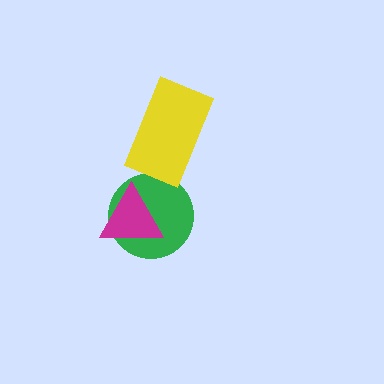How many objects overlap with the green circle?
1 object overlaps with the green circle.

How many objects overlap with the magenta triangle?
1 object overlaps with the magenta triangle.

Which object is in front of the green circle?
The magenta triangle is in front of the green circle.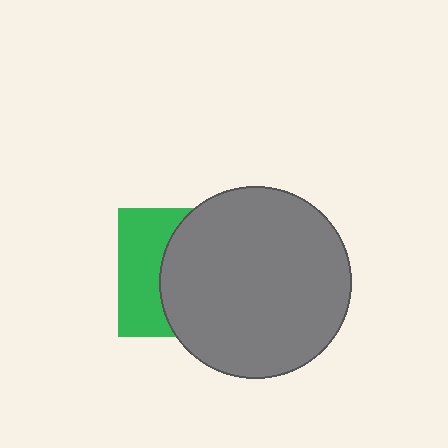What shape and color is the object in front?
The object in front is a gray circle.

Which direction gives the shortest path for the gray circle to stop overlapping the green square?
Moving right gives the shortest separation.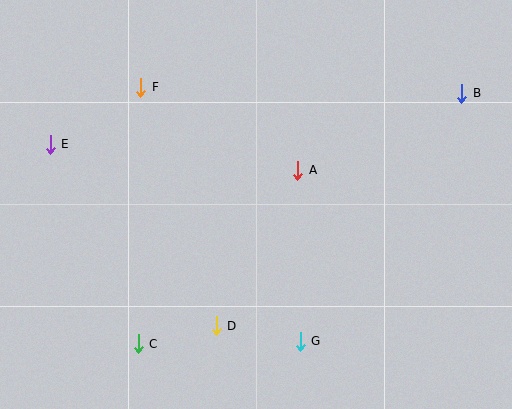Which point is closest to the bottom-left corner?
Point C is closest to the bottom-left corner.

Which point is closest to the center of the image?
Point A at (298, 170) is closest to the center.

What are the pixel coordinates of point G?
Point G is at (300, 341).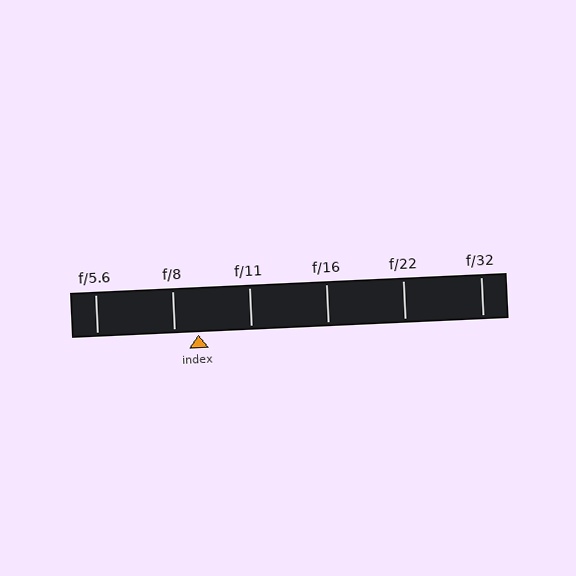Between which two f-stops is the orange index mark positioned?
The index mark is between f/8 and f/11.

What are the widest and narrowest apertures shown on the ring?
The widest aperture shown is f/5.6 and the narrowest is f/32.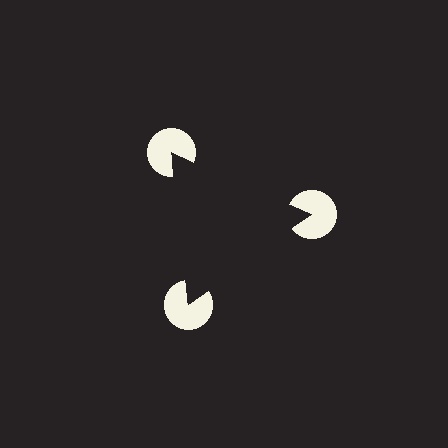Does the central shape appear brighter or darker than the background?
It typically appears slightly darker than the background, even though no actual brightness change is drawn.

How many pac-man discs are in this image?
There are 3 — one at each vertex of the illusory triangle.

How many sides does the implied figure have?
3 sides.